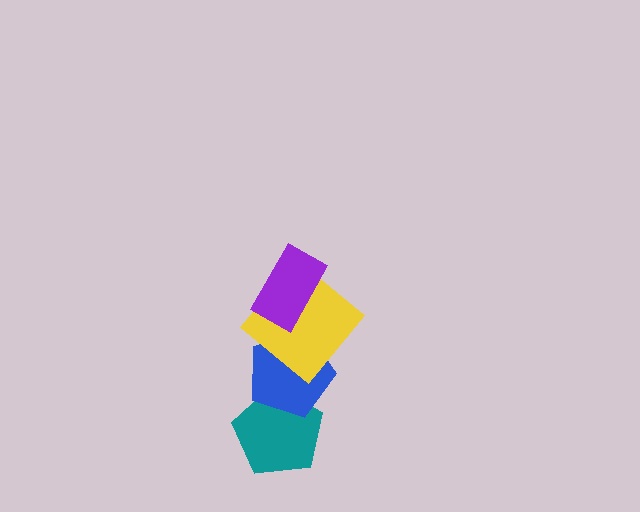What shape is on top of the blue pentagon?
The yellow diamond is on top of the blue pentagon.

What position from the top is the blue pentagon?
The blue pentagon is 3rd from the top.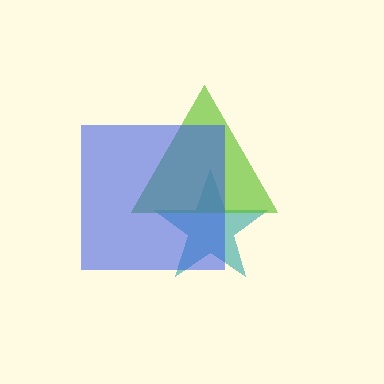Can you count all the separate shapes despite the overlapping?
Yes, there are 3 separate shapes.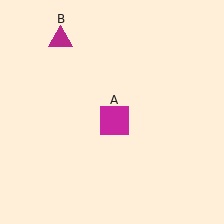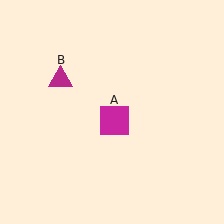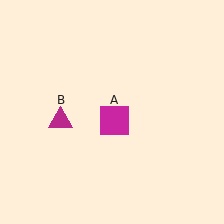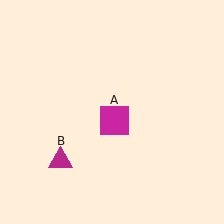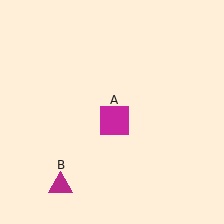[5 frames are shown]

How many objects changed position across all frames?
1 object changed position: magenta triangle (object B).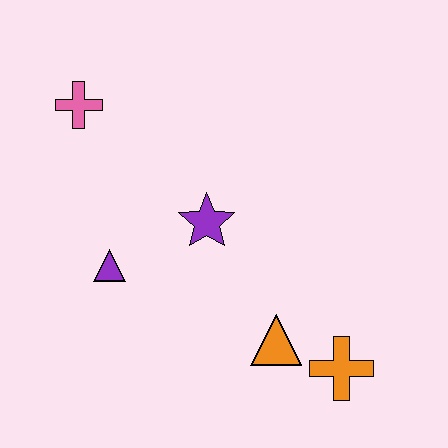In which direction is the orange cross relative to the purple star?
The orange cross is below the purple star.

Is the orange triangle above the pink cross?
No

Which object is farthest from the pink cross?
The orange cross is farthest from the pink cross.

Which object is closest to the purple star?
The purple triangle is closest to the purple star.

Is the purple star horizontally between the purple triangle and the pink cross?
No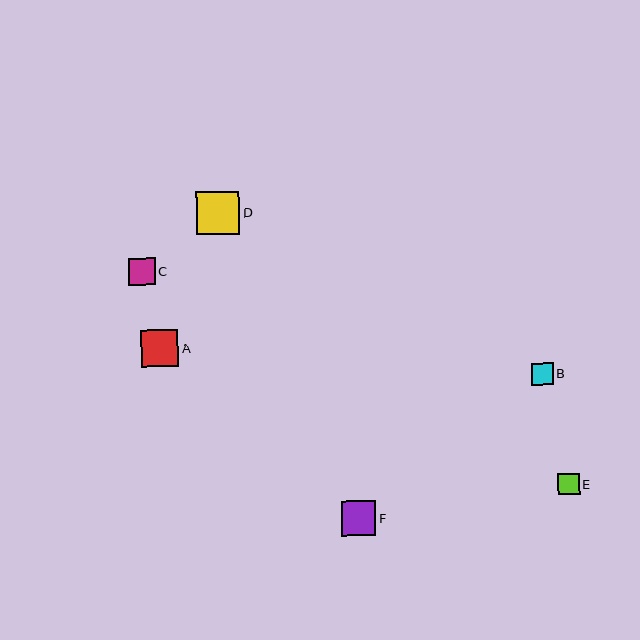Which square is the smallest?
Square E is the smallest with a size of approximately 22 pixels.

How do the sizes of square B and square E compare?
Square B and square E are approximately the same size.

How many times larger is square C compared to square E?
Square C is approximately 1.2 times the size of square E.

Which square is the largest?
Square D is the largest with a size of approximately 43 pixels.